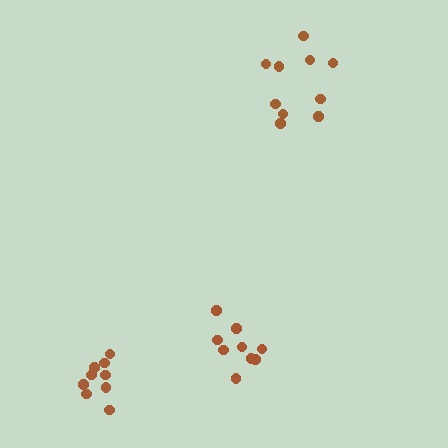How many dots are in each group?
Group 1: 9 dots, Group 2: 10 dots, Group 3: 9 dots (28 total).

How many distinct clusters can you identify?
There are 3 distinct clusters.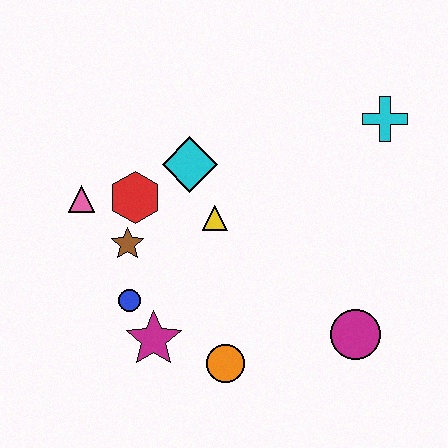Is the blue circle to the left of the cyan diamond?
Yes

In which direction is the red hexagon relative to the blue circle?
The red hexagon is above the blue circle.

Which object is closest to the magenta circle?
The orange circle is closest to the magenta circle.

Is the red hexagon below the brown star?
No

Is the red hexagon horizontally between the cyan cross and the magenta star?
No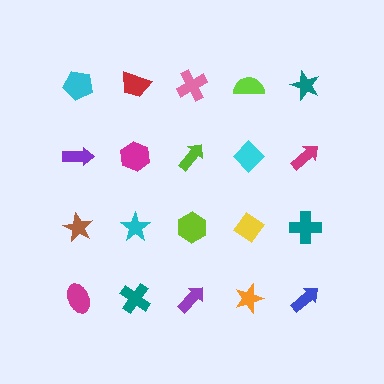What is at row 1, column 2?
A red trapezoid.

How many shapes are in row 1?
5 shapes.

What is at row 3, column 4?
A yellow diamond.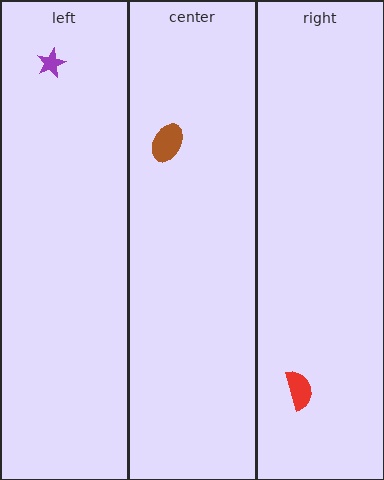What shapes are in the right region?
The red semicircle.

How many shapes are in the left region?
1.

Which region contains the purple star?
The left region.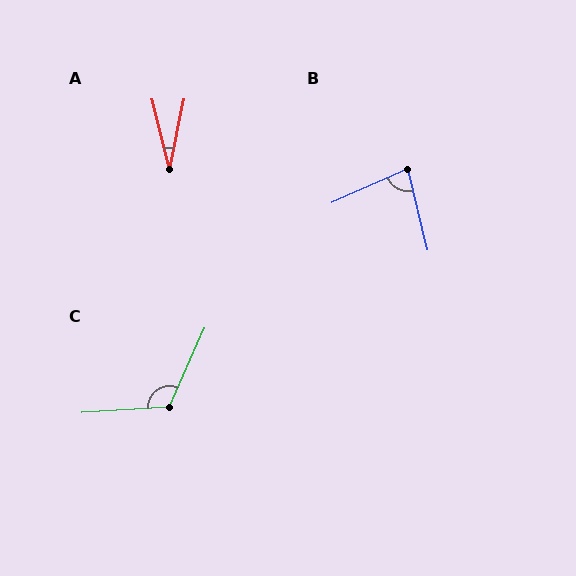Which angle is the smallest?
A, at approximately 26 degrees.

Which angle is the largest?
C, at approximately 117 degrees.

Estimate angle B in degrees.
Approximately 80 degrees.